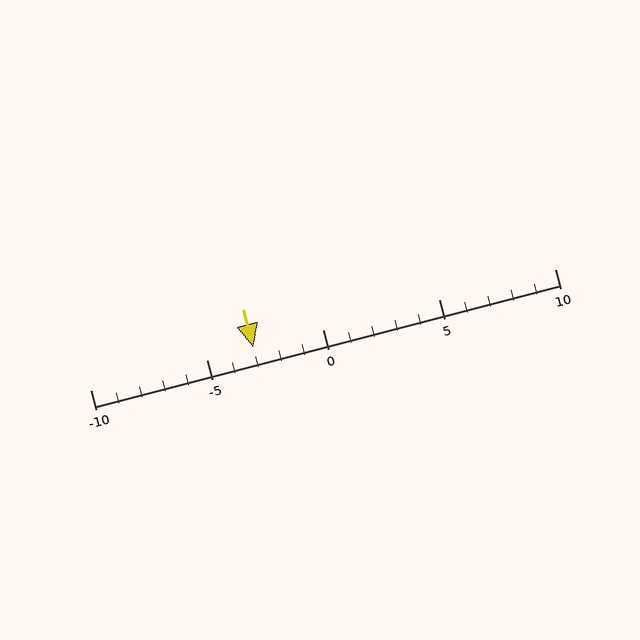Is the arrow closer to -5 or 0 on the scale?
The arrow is closer to -5.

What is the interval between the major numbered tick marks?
The major tick marks are spaced 5 units apart.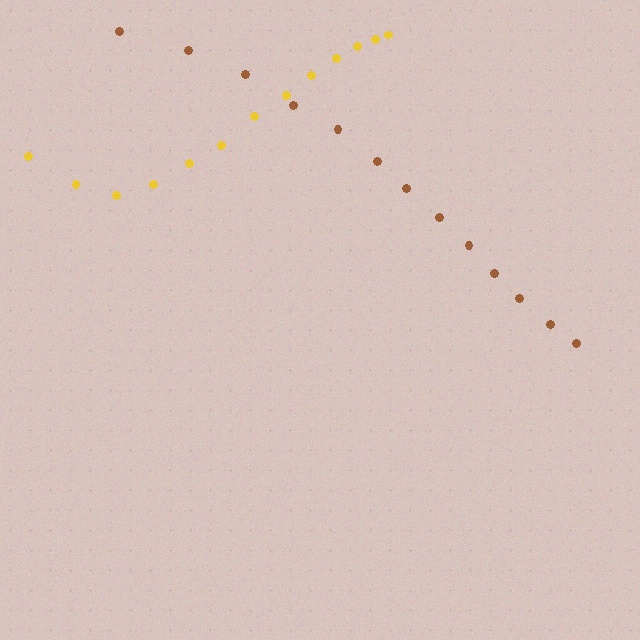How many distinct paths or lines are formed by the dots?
There are 2 distinct paths.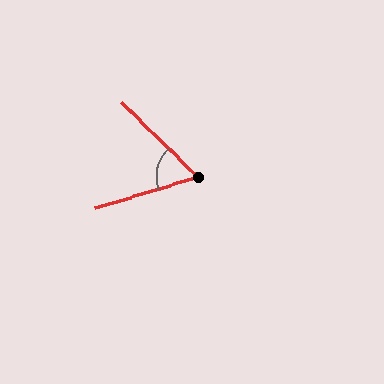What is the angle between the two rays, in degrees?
Approximately 61 degrees.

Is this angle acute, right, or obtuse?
It is acute.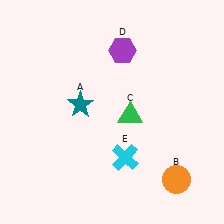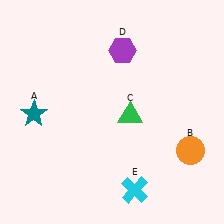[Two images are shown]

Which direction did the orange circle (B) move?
The orange circle (B) moved up.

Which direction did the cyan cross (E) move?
The cyan cross (E) moved down.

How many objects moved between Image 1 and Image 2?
3 objects moved between the two images.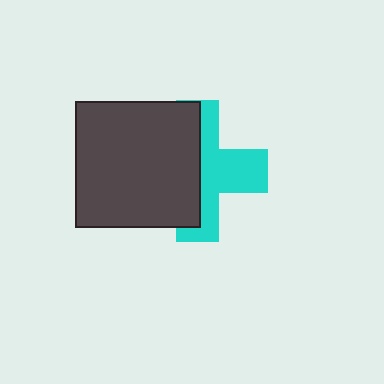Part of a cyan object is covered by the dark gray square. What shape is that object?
It is a cross.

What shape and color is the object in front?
The object in front is a dark gray square.